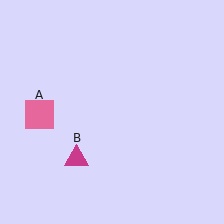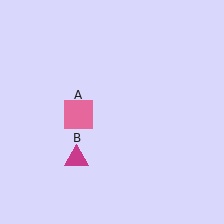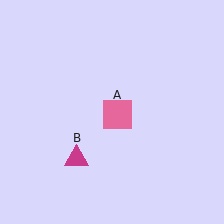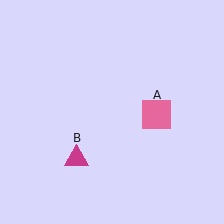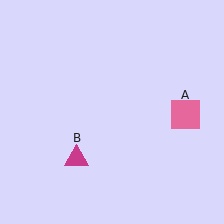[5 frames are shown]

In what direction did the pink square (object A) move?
The pink square (object A) moved right.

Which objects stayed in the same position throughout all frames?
Magenta triangle (object B) remained stationary.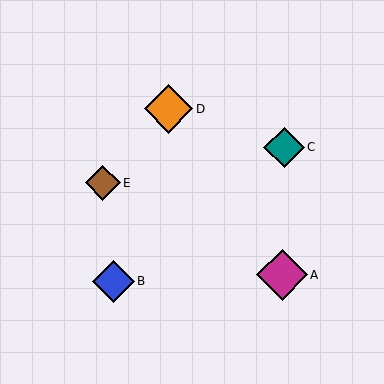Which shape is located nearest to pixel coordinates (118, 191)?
The brown diamond (labeled E) at (103, 183) is nearest to that location.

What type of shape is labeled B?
Shape B is a blue diamond.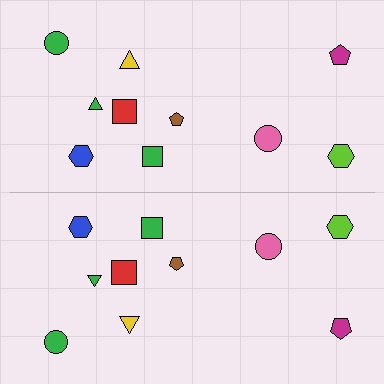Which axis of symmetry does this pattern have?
The pattern has a horizontal axis of symmetry running through the center of the image.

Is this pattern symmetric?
Yes, this pattern has bilateral (reflection) symmetry.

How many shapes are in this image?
There are 20 shapes in this image.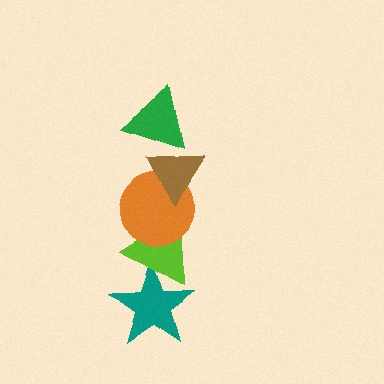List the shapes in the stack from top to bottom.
From top to bottom: the green triangle, the brown triangle, the orange circle, the lime triangle, the teal star.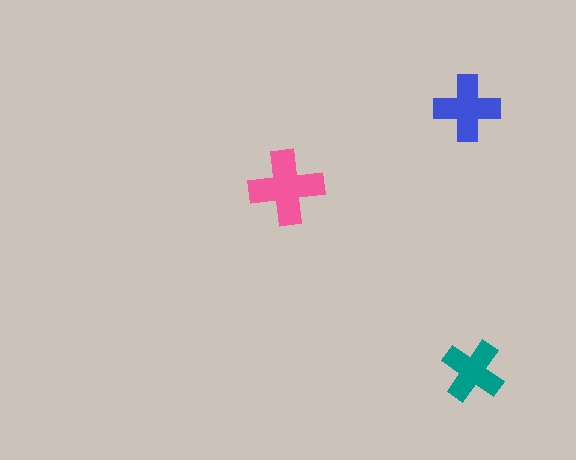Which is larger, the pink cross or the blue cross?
The pink one.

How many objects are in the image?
There are 3 objects in the image.